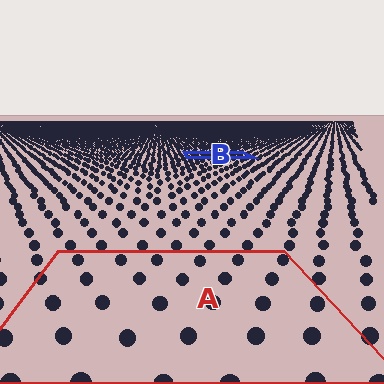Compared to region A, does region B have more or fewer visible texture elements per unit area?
Region B has more texture elements per unit area — they are packed more densely because it is farther away.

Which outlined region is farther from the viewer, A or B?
Region B is farther from the viewer — the texture elements inside it appear smaller and more densely packed.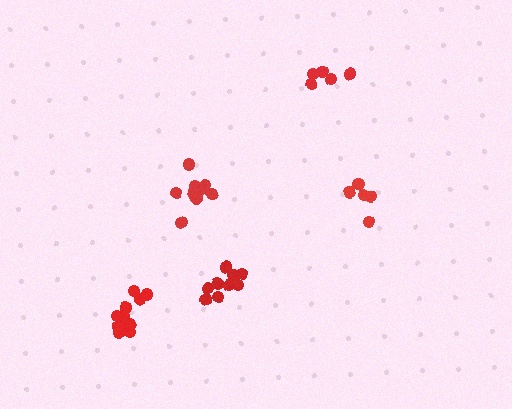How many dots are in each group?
Group 1: 5 dots, Group 2: 9 dots, Group 3: 5 dots, Group 4: 11 dots, Group 5: 10 dots (40 total).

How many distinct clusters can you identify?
There are 5 distinct clusters.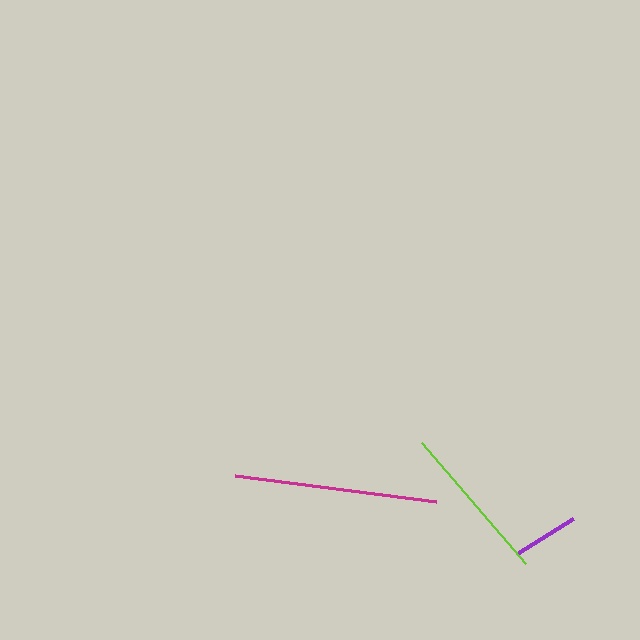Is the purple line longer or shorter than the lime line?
The lime line is longer than the purple line.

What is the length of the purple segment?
The purple segment is approximately 66 pixels long.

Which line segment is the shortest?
The purple line is the shortest at approximately 66 pixels.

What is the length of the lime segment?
The lime segment is approximately 160 pixels long.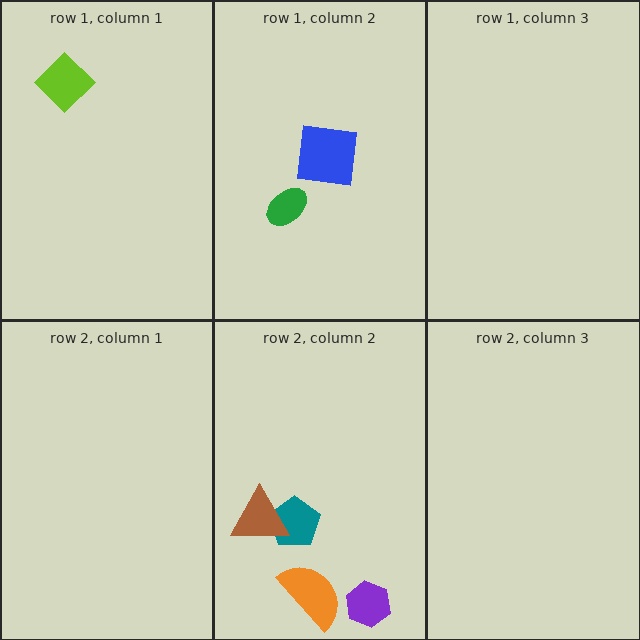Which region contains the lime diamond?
The row 1, column 1 region.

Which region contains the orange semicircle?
The row 2, column 2 region.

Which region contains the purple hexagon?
The row 2, column 2 region.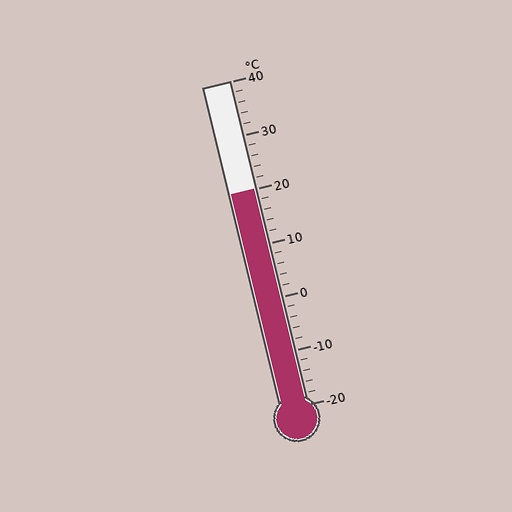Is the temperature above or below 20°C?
The temperature is at 20°C.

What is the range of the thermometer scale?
The thermometer scale ranges from -20°C to 40°C.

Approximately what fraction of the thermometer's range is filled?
The thermometer is filled to approximately 65% of its range.